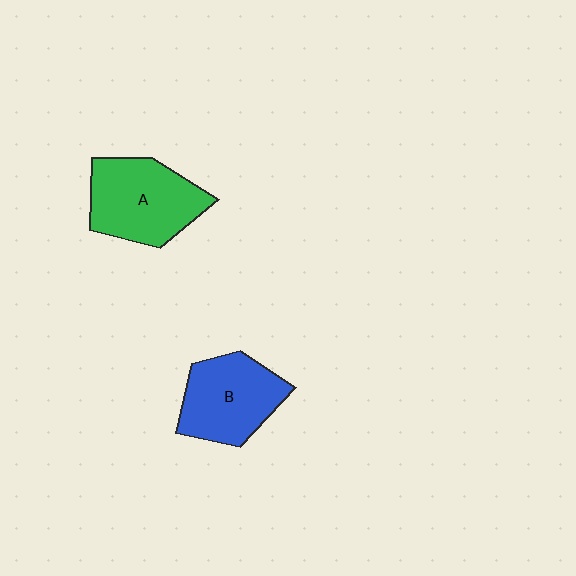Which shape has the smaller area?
Shape B (blue).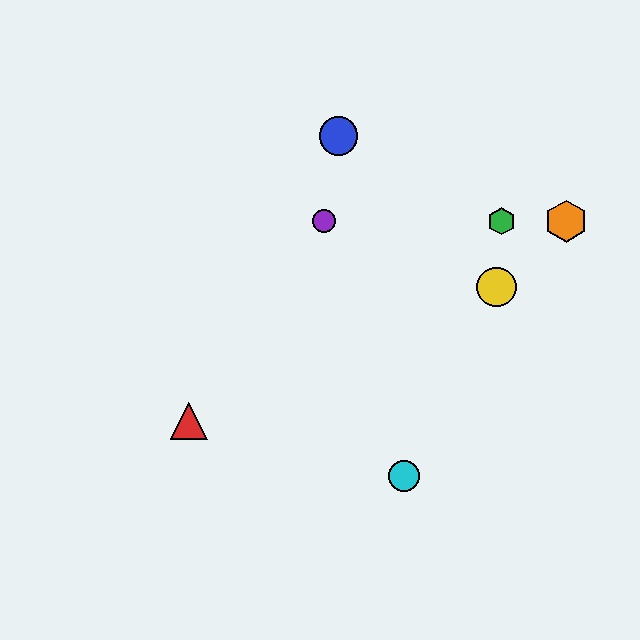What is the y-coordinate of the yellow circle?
The yellow circle is at y≈287.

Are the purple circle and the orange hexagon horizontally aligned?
Yes, both are at y≈221.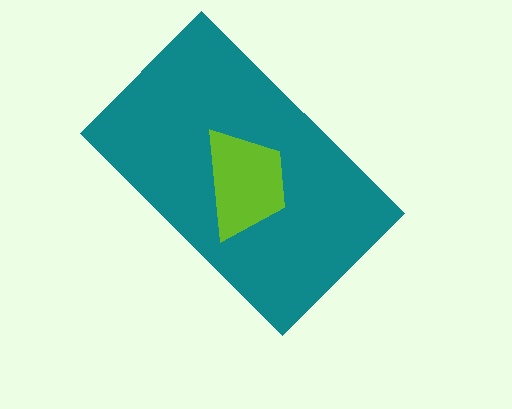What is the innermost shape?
The lime trapezoid.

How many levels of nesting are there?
2.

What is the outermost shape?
The teal rectangle.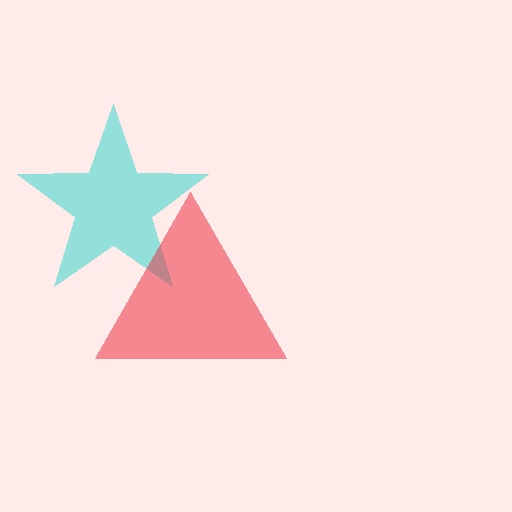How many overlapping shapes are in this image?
There are 2 overlapping shapes in the image.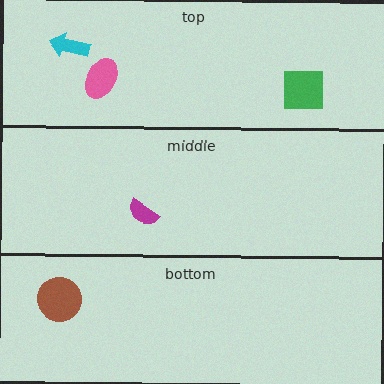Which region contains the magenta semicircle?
The middle region.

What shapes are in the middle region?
The magenta semicircle.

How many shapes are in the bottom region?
1.